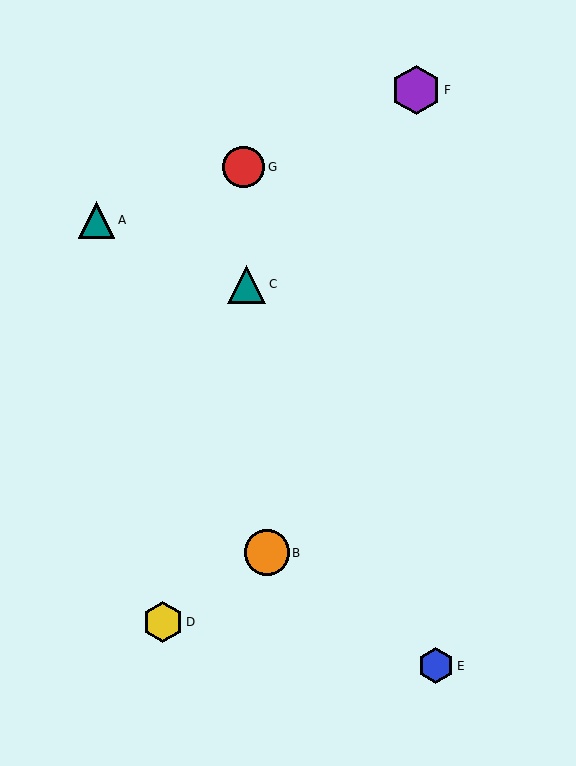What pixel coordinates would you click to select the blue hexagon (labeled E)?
Click at (436, 666) to select the blue hexagon E.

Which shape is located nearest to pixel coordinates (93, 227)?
The teal triangle (labeled A) at (97, 220) is nearest to that location.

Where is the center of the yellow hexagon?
The center of the yellow hexagon is at (163, 622).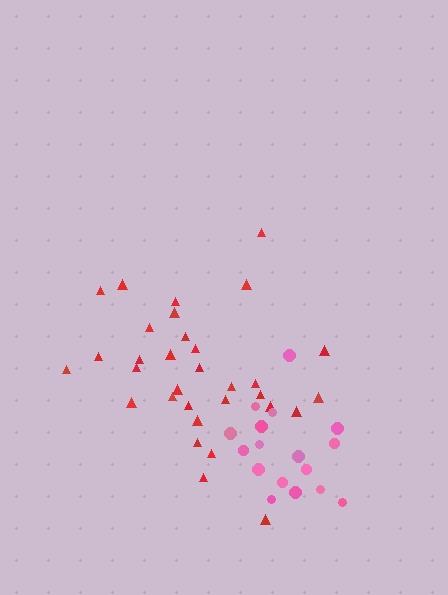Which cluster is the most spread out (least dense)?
Pink.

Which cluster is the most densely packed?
Red.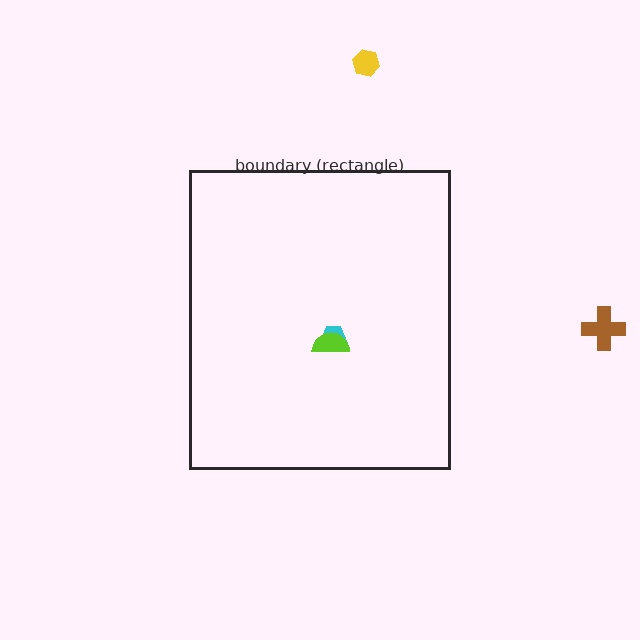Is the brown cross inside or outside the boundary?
Outside.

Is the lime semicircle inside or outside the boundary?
Inside.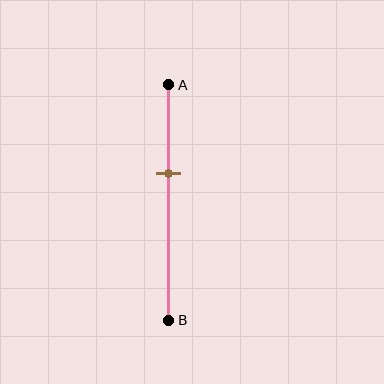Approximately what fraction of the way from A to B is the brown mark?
The brown mark is approximately 40% of the way from A to B.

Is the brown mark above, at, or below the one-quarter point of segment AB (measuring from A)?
The brown mark is below the one-quarter point of segment AB.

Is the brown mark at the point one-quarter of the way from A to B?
No, the mark is at about 40% from A, not at the 25% one-quarter point.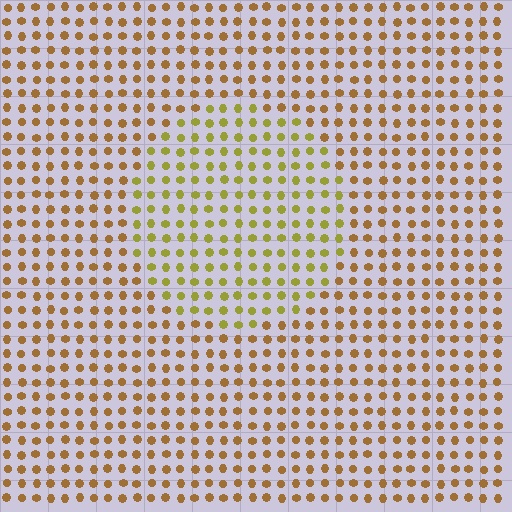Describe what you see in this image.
The image is filled with small brown elements in a uniform arrangement. A circle-shaped region is visible where the elements are tinted to a slightly different hue, forming a subtle color boundary.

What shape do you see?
I see a circle.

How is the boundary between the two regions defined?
The boundary is defined purely by a slight shift in hue (about 32 degrees). Spacing, size, and orientation are identical on both sides.